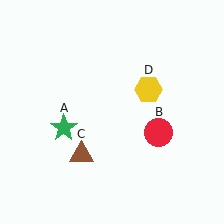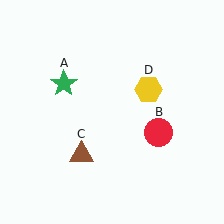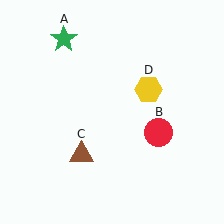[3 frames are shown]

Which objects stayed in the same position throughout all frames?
Red circle (object B) and brown triangle (object C) and yellow hexagon (object D) remained stationary.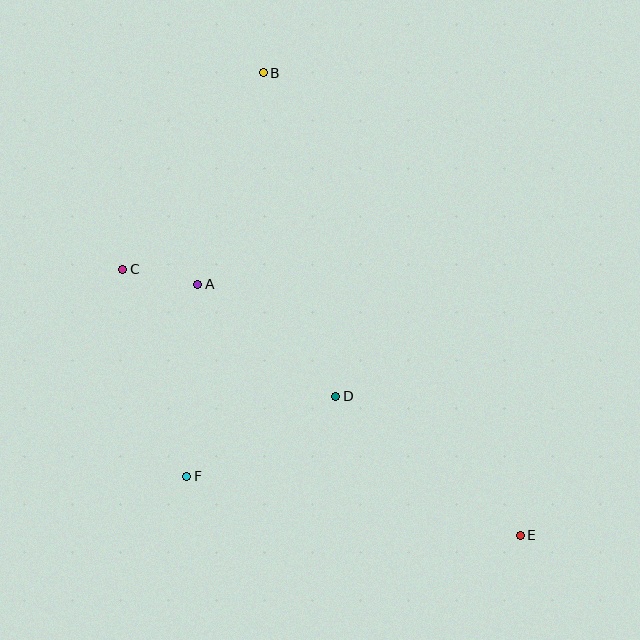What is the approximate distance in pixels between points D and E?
The distance between D and E is approximately 231 pixels.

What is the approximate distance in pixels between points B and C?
The distance between B and C is approximately 241 pixels.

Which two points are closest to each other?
Points A and C are closest to each other.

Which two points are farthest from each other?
Points B and E are farthest from each other.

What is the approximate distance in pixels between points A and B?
The distance between A and B is approximately 221 pixels.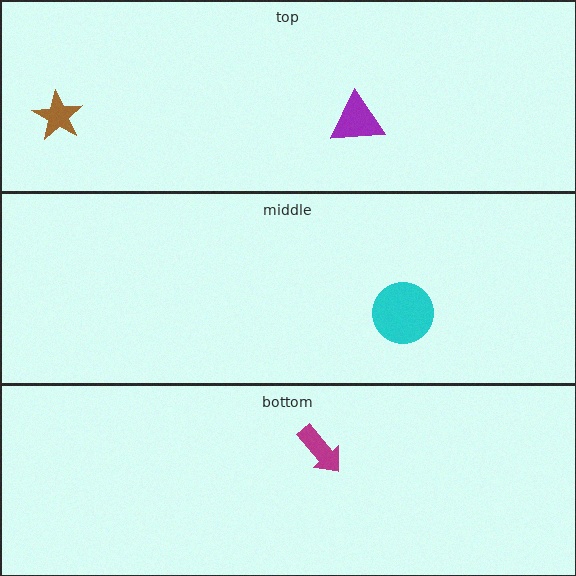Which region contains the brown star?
The top region.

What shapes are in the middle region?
The cyan circle.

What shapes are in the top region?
The brown star, the purple triangle.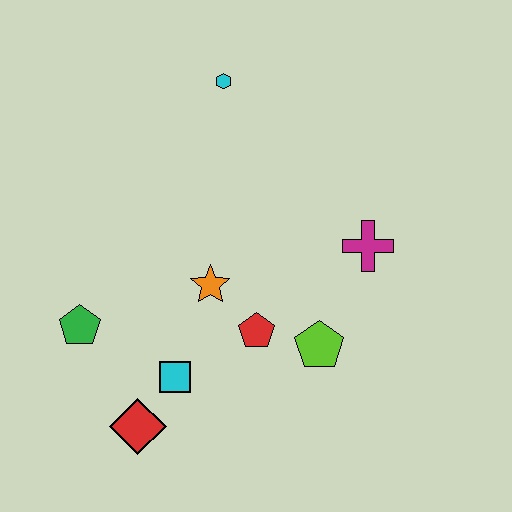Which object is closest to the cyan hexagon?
The orange star is closest to the cyan hexagon.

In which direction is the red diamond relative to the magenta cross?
The red diamond is to the left of the magenta cross.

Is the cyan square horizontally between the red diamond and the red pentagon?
Yes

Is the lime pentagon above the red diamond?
Yes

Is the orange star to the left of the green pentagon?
No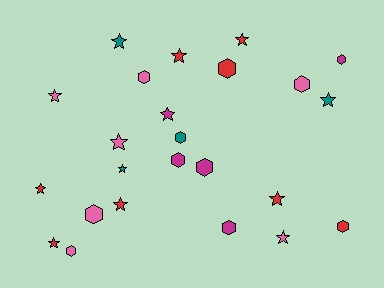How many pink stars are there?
There are 3 pink stars.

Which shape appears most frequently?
Star, with 13 objects.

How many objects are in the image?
There are 24 objects.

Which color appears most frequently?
Red, with 8 objects.